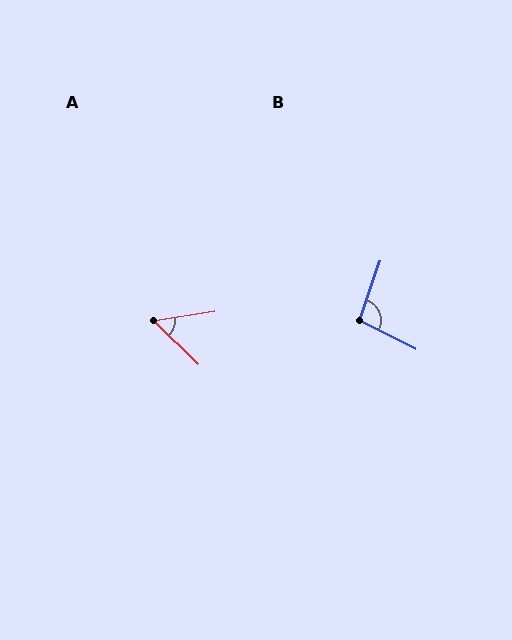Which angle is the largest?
B, at approximately 98 degrees.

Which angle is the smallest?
A, at approximately 53 degrees.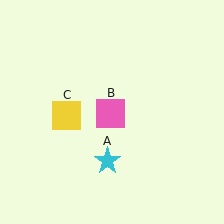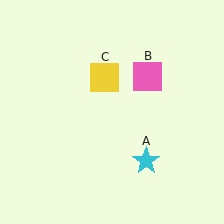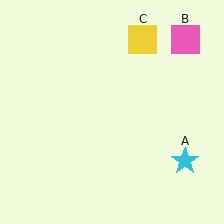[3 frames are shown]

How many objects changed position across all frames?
3 objects changed position: cyan star (object A), pink square (object B), yellow square (object C).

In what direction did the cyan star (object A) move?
The cyan star (object A) moved right.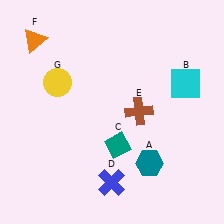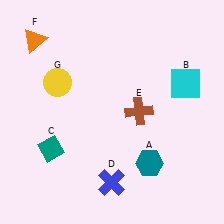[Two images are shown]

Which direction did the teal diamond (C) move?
The teal diamond (C) moved left.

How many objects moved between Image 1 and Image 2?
1 object moved between the two images.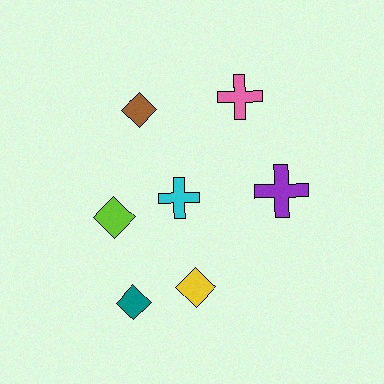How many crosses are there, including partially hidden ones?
There are 3 crosses.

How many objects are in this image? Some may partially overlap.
There are 7 objects.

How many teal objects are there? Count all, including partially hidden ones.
There is 1 teal object.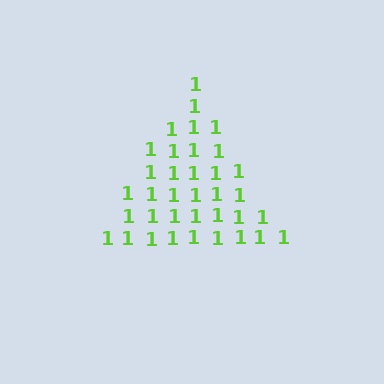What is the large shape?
The large shape is a triangle.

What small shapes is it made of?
It is made of small digit 1's.